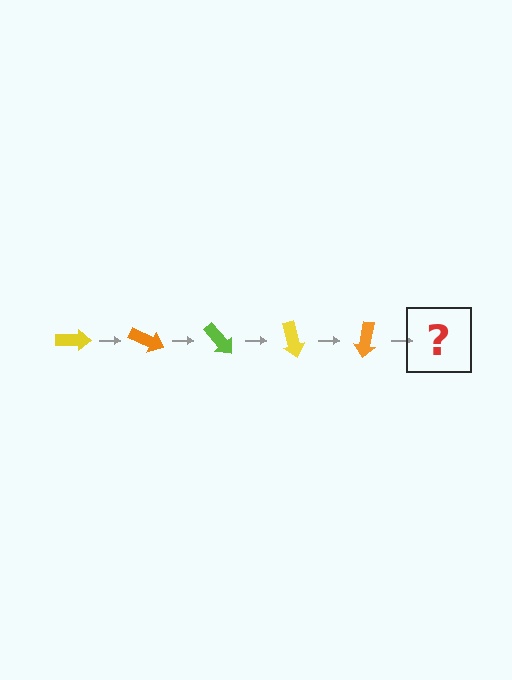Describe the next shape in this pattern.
It should be a lime arrow, rotated 125 degrees from the start.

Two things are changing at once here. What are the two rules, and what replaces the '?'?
The two rules are that it rotates 25 degrees each step and the color cycles through yellow, orange, and lime. The '?' should be a lime arrow, rotated 125 degrees from the start.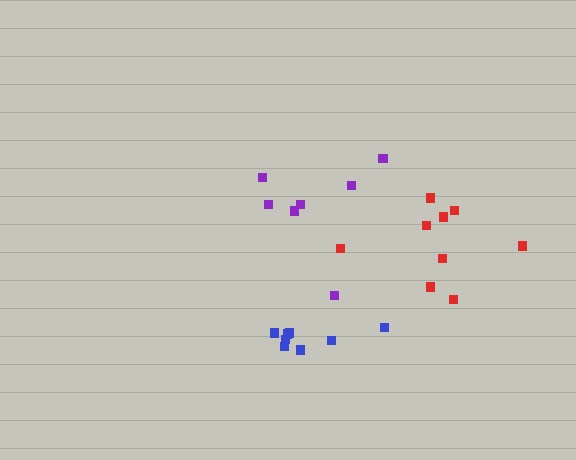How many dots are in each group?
Group 1: 8 dots, Group 2: 9 dots, Group 3: 7 dots (24 total).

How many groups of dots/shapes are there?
There are 3 groups.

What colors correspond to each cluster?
The clusters are colored: blue, red, purple.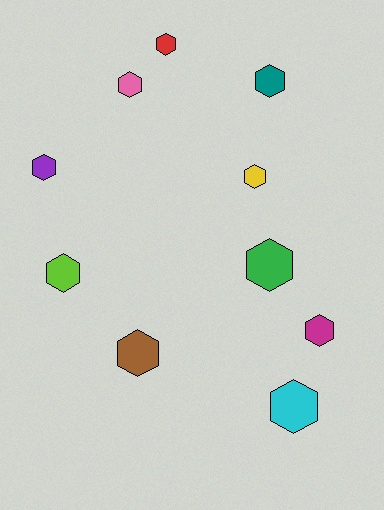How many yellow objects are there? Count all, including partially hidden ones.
There is 1 yellow object.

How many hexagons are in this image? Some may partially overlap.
There are 10 hexagons.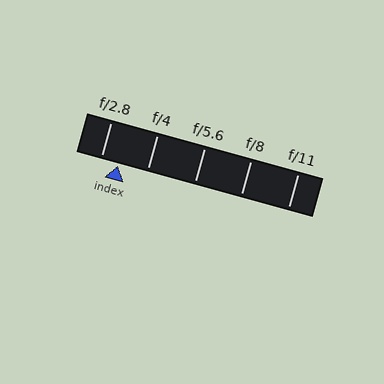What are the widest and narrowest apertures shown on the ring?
The widest aperture shown is f/2.8 and the narrowest is f/11.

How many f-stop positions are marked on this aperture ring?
There are 5 f-stop positions marked.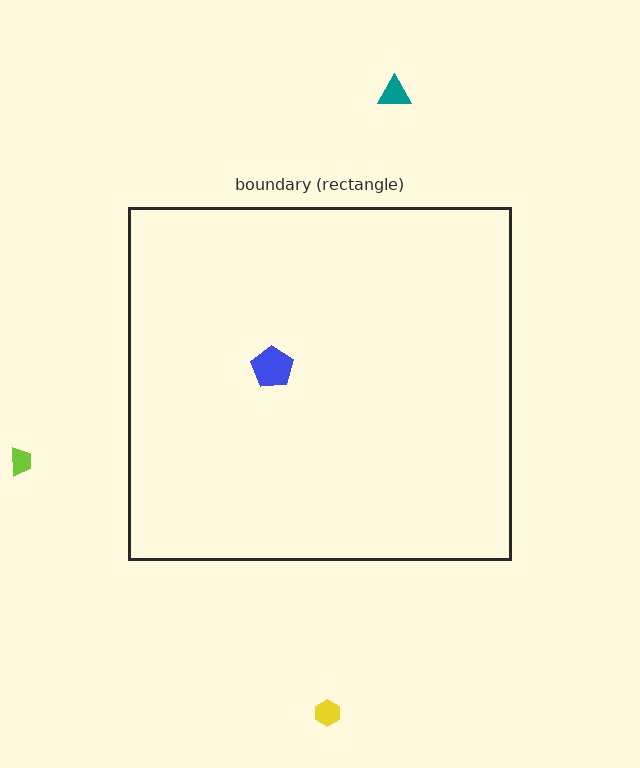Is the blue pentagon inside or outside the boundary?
Inside.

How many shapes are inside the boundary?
1 inside, 3 outside.